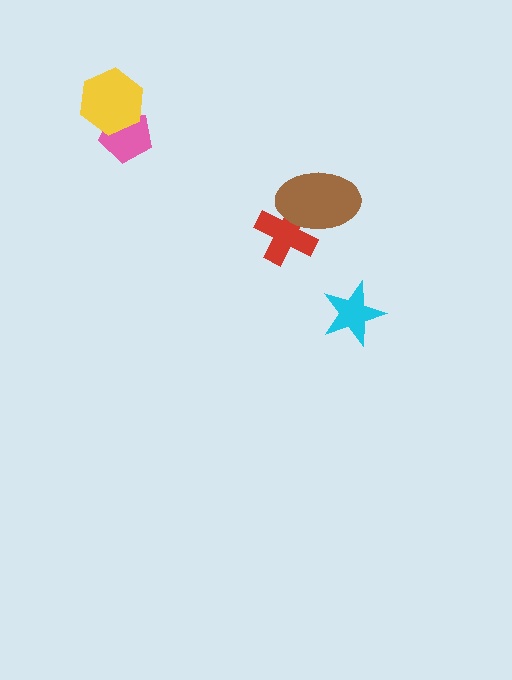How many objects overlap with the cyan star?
0 objects overlap with the cyan star.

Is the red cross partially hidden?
Yes, it is partially covered by another shape.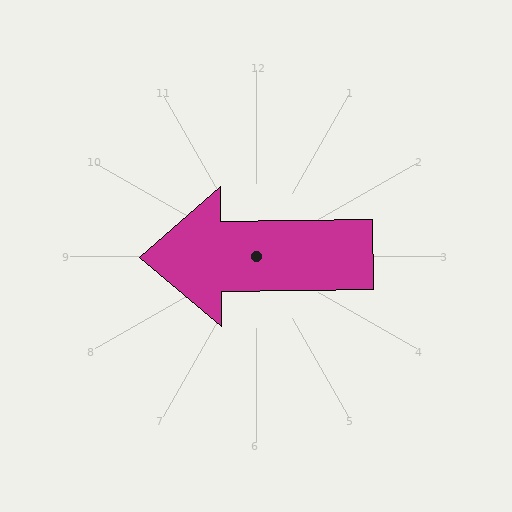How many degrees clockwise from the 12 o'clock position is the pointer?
Approximately 269 degrees.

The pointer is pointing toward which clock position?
Roughly 9 o'clock.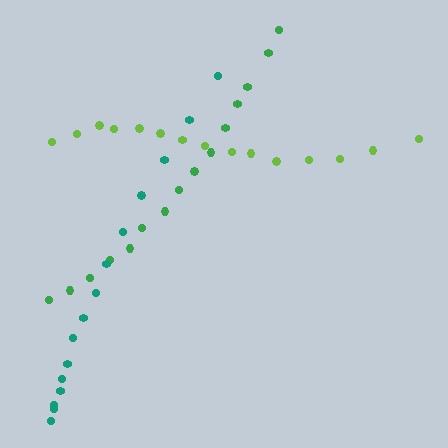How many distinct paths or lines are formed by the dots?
There are 3 distinct paths.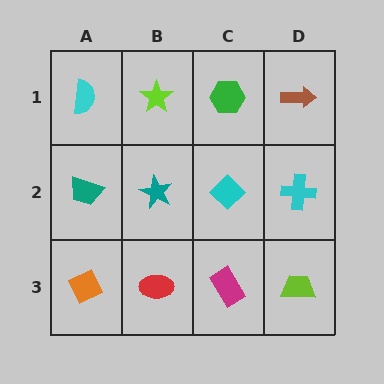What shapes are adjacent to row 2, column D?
A brown arrow (row 1, column D), a lime trapezoid (row 3, column D), a cyan diamond (row 2, column C).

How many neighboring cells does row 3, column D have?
2.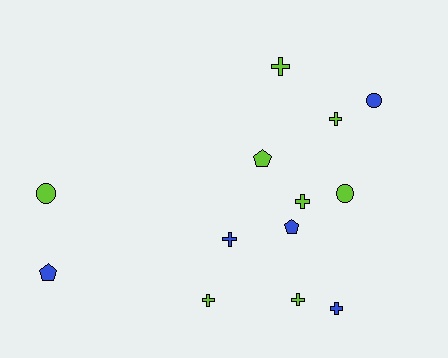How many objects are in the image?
There are 13 objects.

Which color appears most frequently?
Lime, with 8 objects.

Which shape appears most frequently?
Cross, with 7 objects.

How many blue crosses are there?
There are 2 blue crosses.